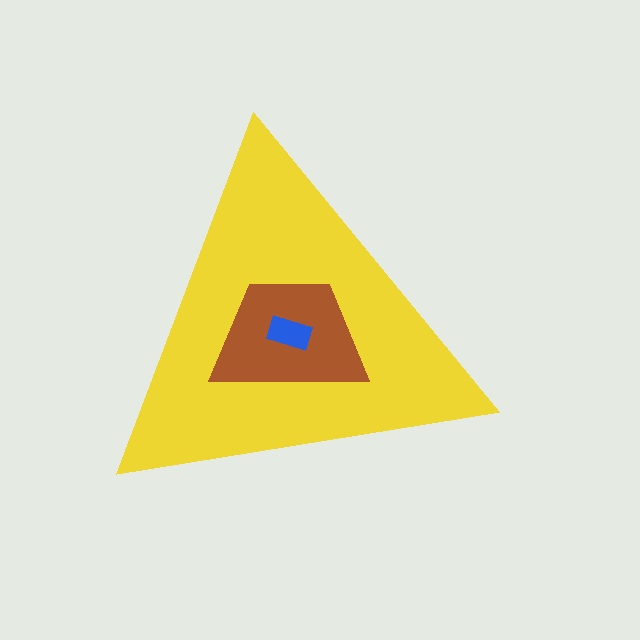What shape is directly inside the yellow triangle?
The brown trapezoid.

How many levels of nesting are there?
3.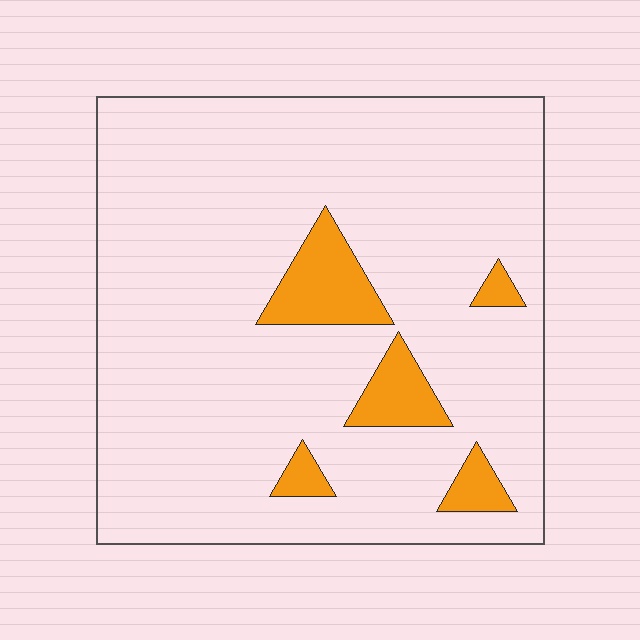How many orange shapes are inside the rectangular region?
5.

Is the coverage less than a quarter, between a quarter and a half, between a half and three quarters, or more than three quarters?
Less than a quarter.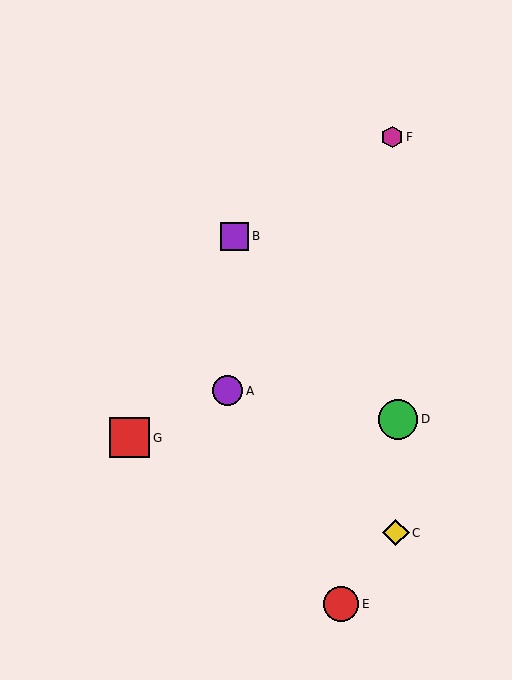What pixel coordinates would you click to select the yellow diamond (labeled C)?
Click at (396, 533) to select the yellow diamond C.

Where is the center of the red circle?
The center of the red circle is at (341, 604).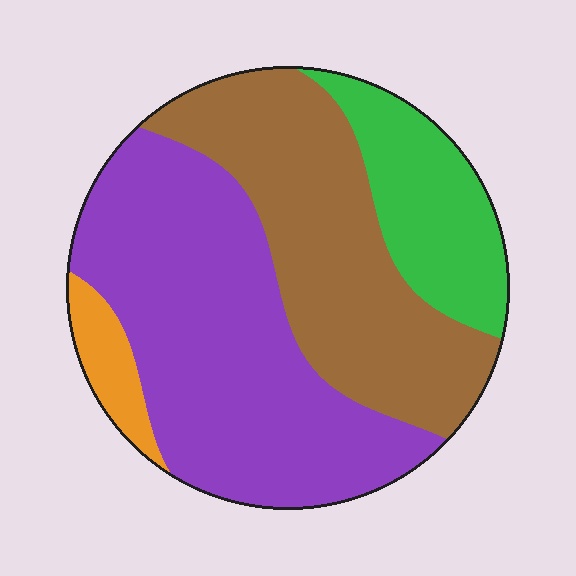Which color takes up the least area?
Orange, at roughly 5%.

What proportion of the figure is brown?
Brown covers roughly 35% of the figure.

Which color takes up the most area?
Purple, at roughly 45%.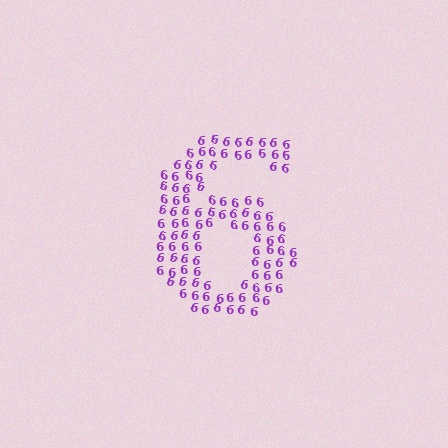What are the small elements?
The small elements are digit 6's.